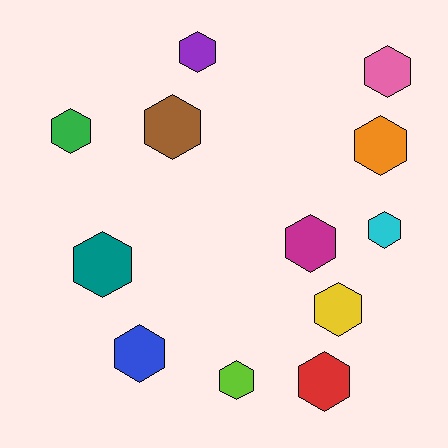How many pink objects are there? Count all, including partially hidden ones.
There is 1 pink object.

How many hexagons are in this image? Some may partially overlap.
There are 12 hexagons.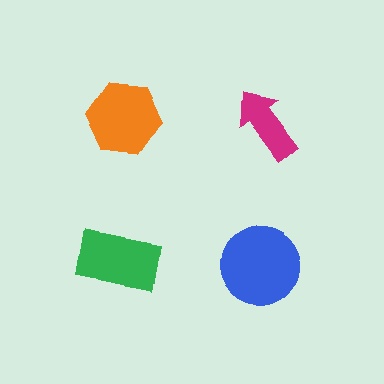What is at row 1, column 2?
A magenta arrow.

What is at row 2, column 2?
A blue circle.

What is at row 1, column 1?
An orange hexagon.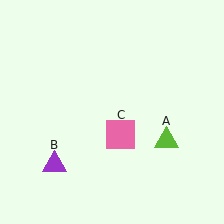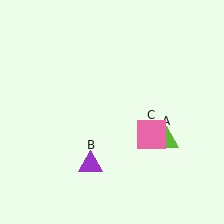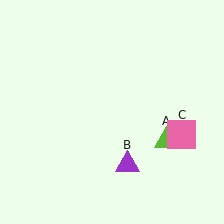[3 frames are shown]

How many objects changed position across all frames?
2 objects changed position: purple triangle (object B), pink square (object C).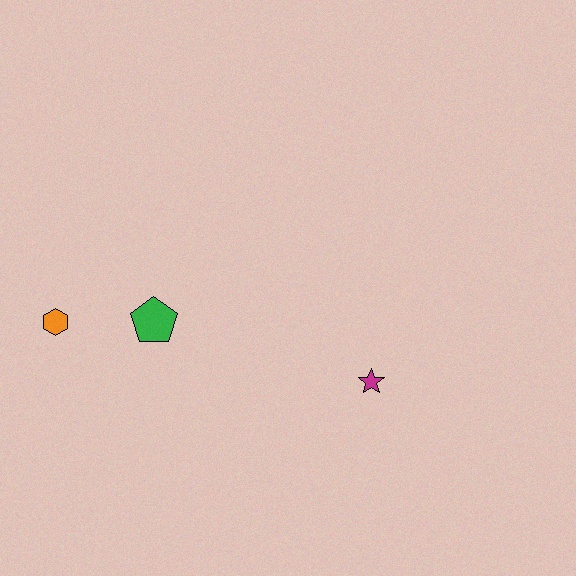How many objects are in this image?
There are 3 objects.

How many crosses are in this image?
There are no crosses.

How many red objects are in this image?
There are no red objects.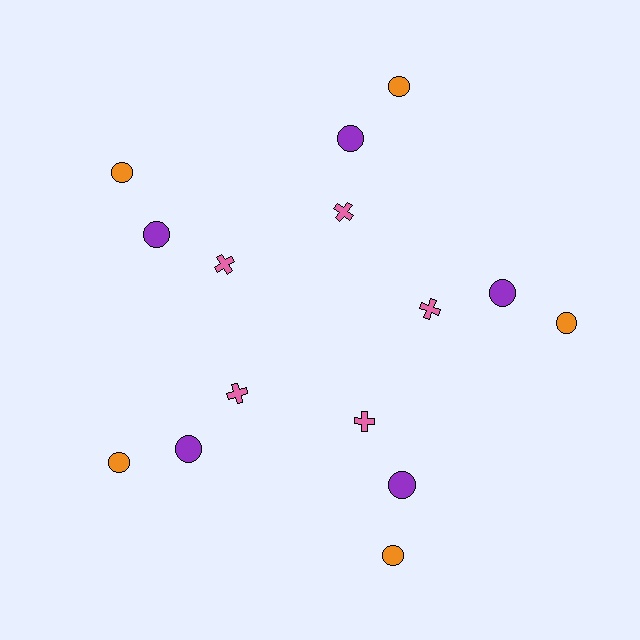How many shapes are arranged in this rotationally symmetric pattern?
There are 15 shapes, arranged in 5 groups of 3.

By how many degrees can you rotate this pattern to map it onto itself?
The pattern maps onto itself every 72 degrees of rotation.